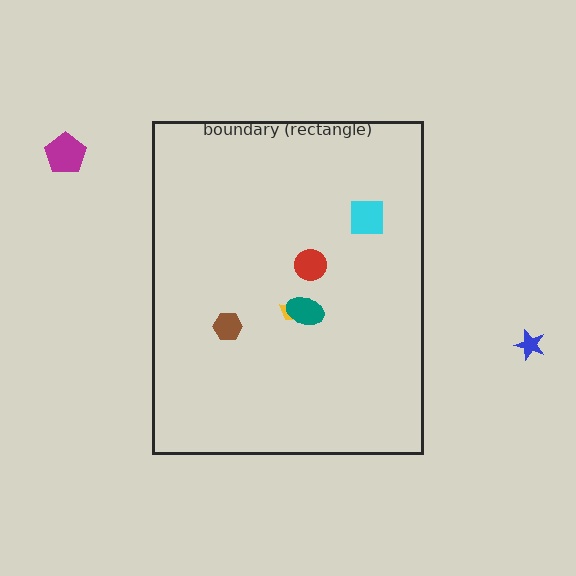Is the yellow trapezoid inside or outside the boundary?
Inside.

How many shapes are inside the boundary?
5 inside, 2 outside.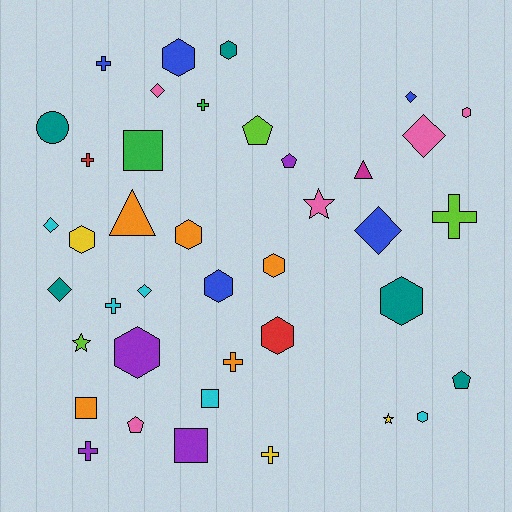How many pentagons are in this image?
There are 4 pentagons.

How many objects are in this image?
There are 40 objects.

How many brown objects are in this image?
There are no brown objects.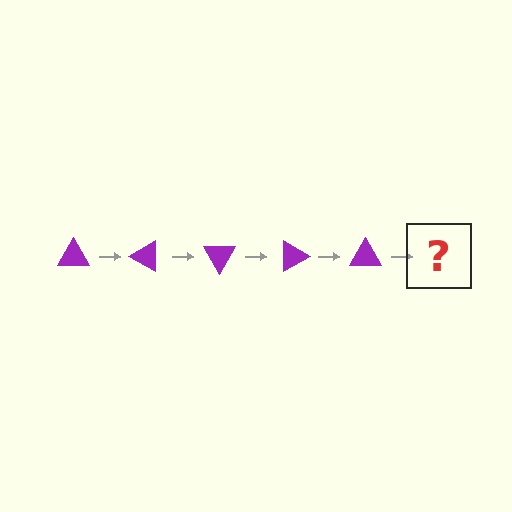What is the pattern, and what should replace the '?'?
The pattern is that the triangle rotates 30 degrees each step. The '?' should be a purple triangle rotated 150 degrees.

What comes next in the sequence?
The next element should be a purple triangle rotated 150 degrees.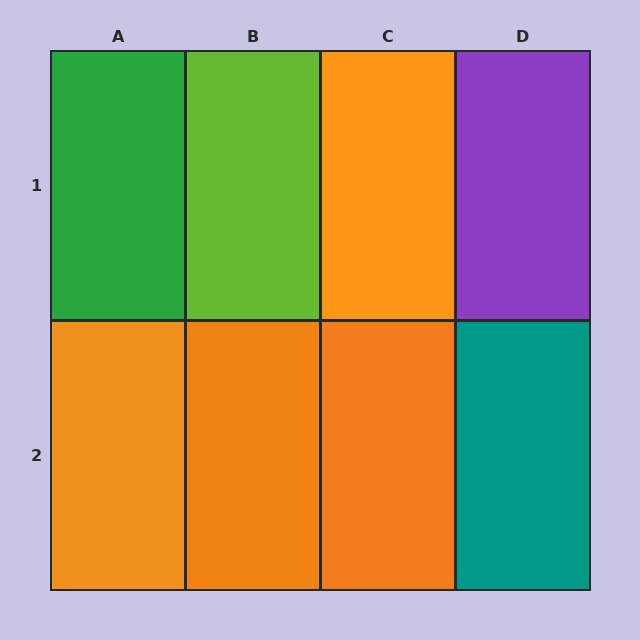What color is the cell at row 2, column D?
Teal.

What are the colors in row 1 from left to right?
Green, lime, orange, purple.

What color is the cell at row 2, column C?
Orange.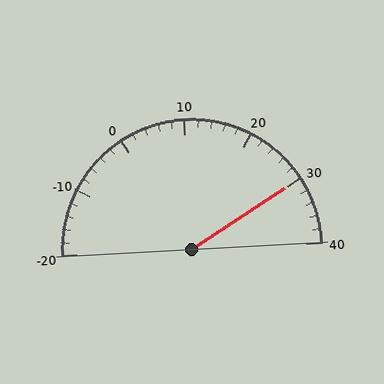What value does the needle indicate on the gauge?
The needle indicates approximately 30.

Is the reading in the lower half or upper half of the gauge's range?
The reading is in the upper half of the range (-20 to 40).